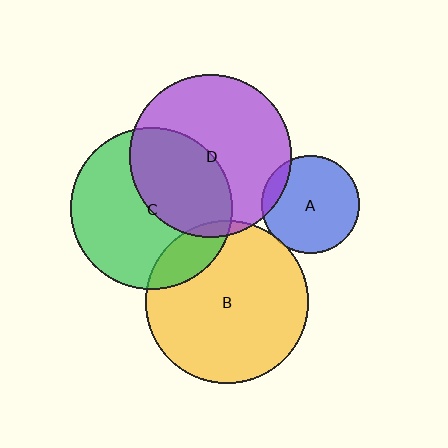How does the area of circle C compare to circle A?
Approximately 2.8 times.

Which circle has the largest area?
Circle B (yellow).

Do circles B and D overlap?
Yes.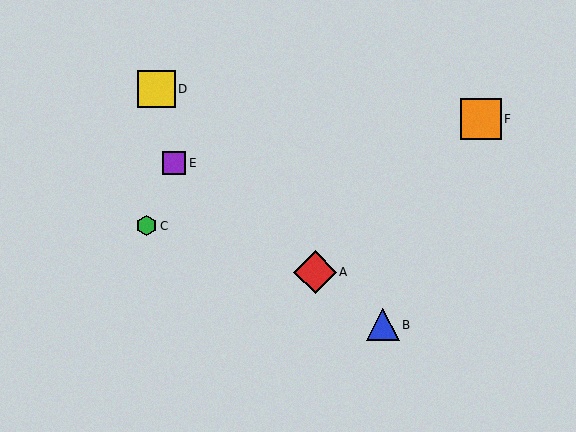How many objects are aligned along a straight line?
3 objects (A, B, E) are aligned along a straight line.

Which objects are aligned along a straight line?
Objects A, B, E are aligned along a straight line.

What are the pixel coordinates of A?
Object A is at (315, 272).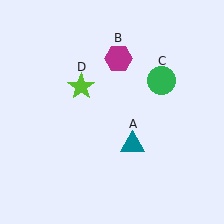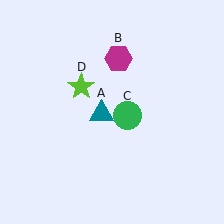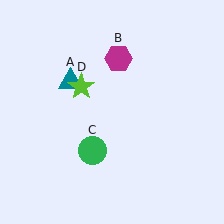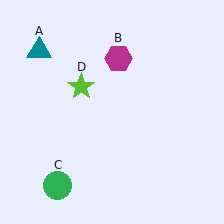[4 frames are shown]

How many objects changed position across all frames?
2 objects changed position: teal triangle (object A), green circle (object C).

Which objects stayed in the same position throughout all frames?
Magenta hexagon (object B) and lime star (object D) remained stationary.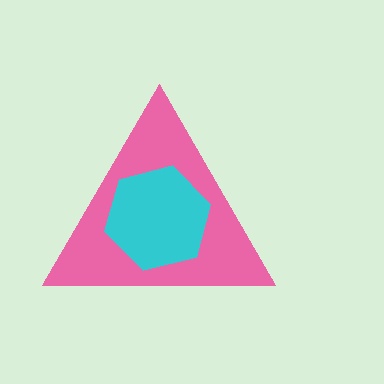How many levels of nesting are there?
2.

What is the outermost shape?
The pink triangle.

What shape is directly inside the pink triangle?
The cyan hexagon.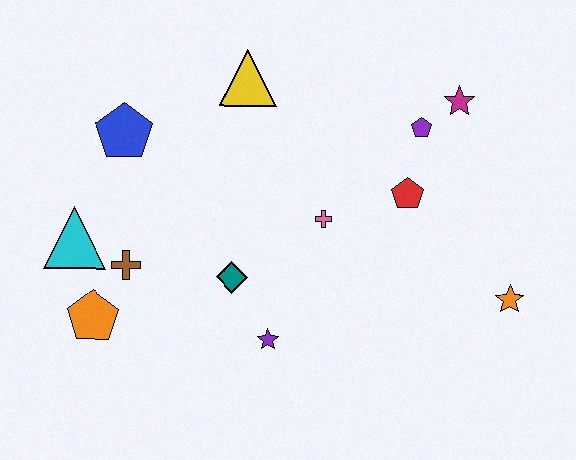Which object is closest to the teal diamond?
The purple star is closest to the teal diamond.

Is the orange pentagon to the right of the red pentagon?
No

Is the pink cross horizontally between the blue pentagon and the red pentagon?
Yes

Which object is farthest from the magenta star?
The orange pentagon is farthest from the magenta star.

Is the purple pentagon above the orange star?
Yes